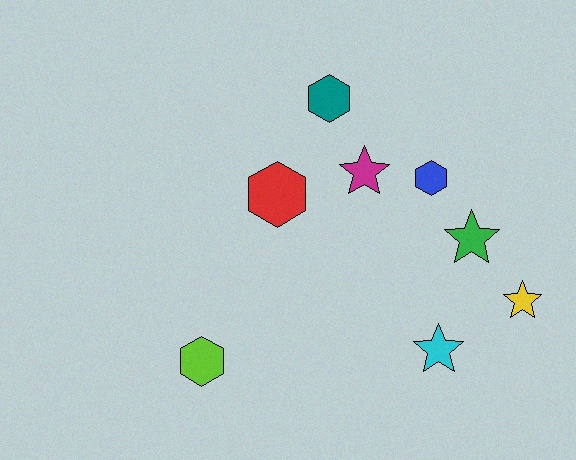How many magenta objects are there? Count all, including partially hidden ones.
There is 1 magenta object.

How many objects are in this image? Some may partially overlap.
There are 8 objects.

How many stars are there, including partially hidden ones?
There are 4 stars.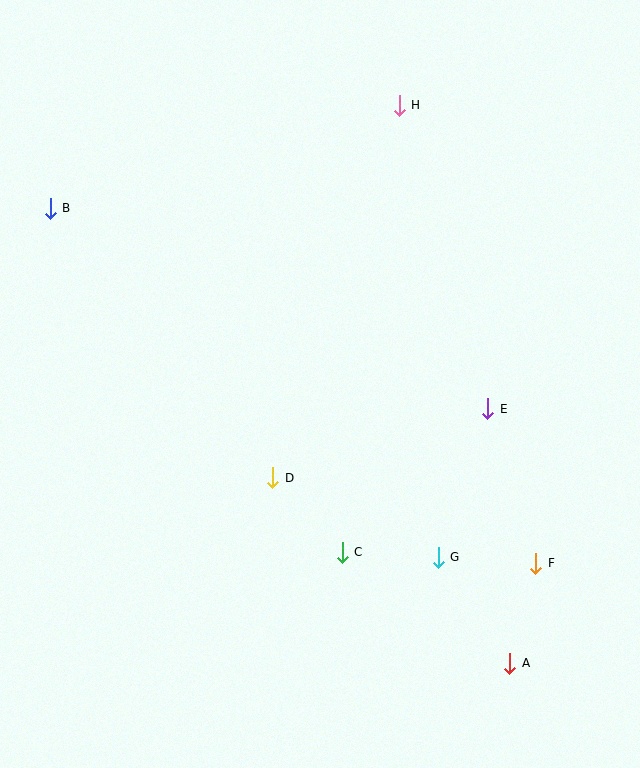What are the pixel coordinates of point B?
Point B is at (50, 208).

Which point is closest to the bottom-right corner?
Point A is closest to the bottom-right corner.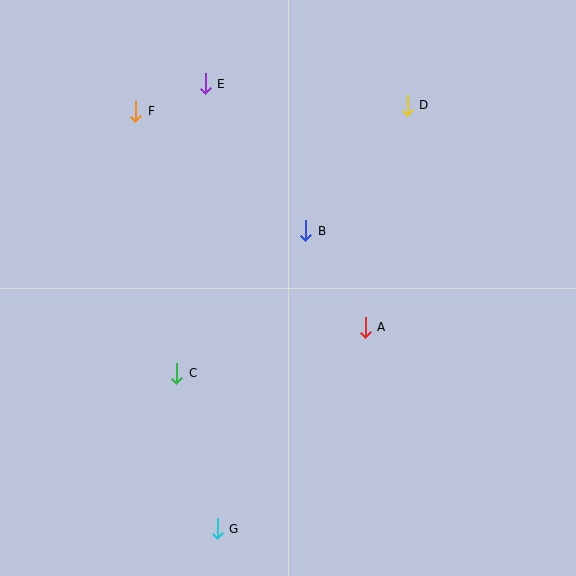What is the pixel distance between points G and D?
The distance between G and D is 464 pixels.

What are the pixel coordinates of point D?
Point D is at (407, 105).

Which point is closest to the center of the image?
Point B at (306, 231) is closest to the center.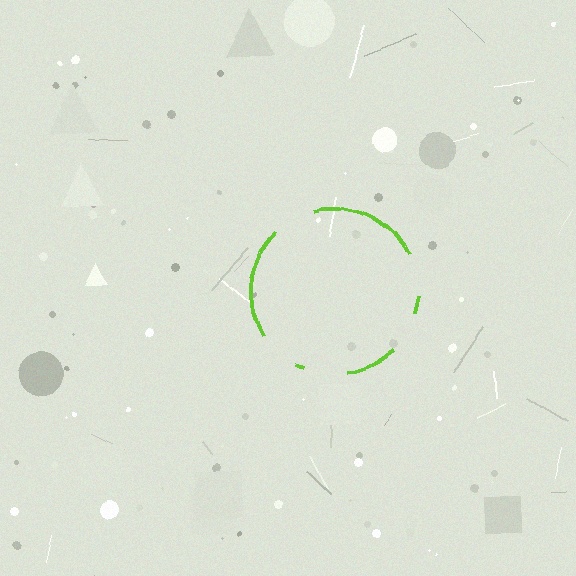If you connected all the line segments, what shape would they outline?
They would outline a circle.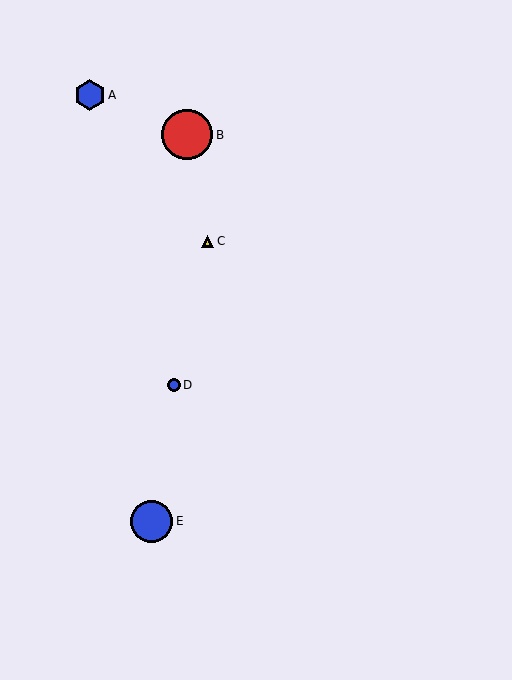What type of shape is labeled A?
Shape A is a blue hexagon.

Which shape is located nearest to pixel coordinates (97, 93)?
The blue hexagon (labeled A) at (90, 95) is nearest to that location.